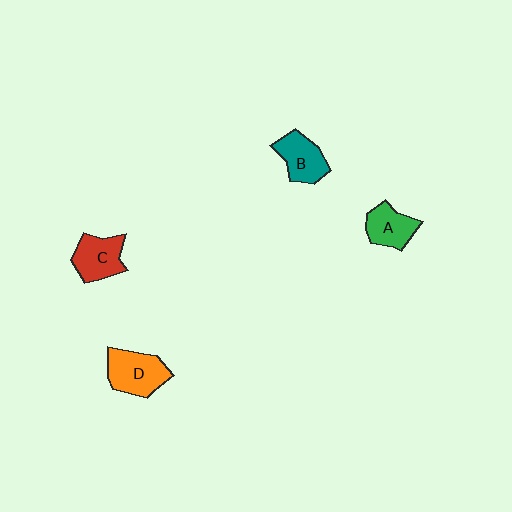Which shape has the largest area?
Shape D (orange).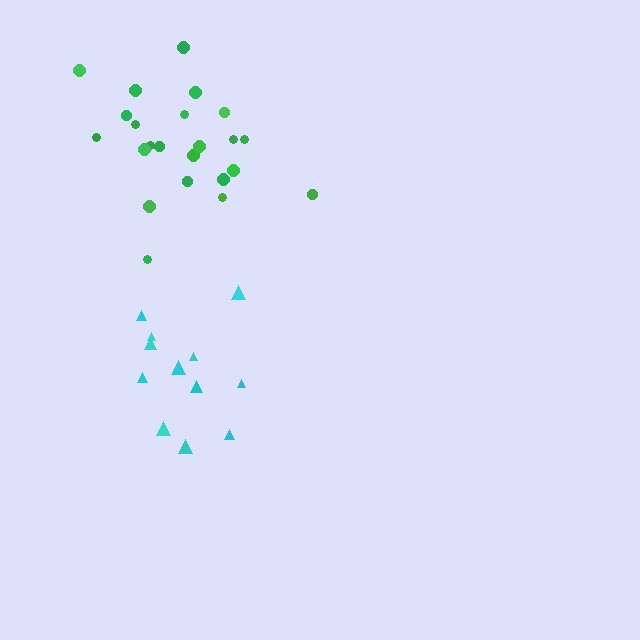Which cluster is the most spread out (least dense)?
Cyan.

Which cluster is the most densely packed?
Green.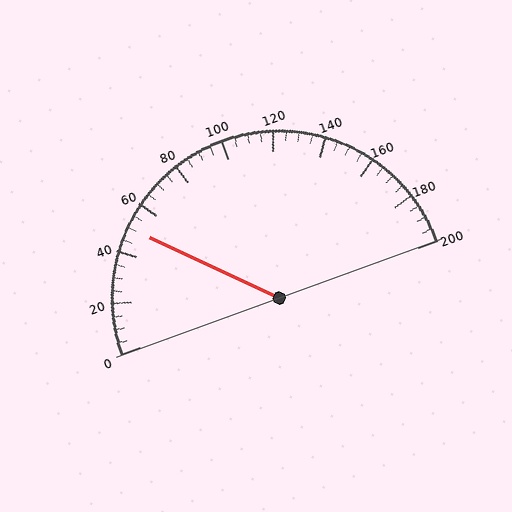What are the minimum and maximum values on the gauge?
The gauge ranges from 0 to 200.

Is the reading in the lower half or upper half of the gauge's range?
The reading is in the lower half of the range (0 to 200).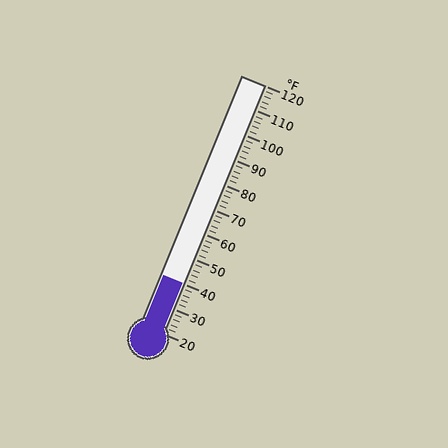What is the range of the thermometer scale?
The thermometer scale ranges from 20°F to 120°F.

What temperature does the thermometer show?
The thermometer shows approximately 40°F.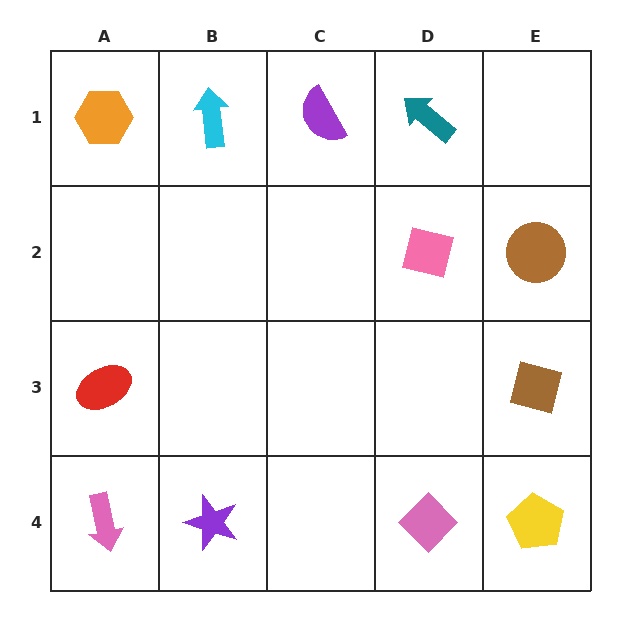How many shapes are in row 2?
2 shapes.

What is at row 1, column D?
A teal arrow.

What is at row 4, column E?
A yellow pentagon.